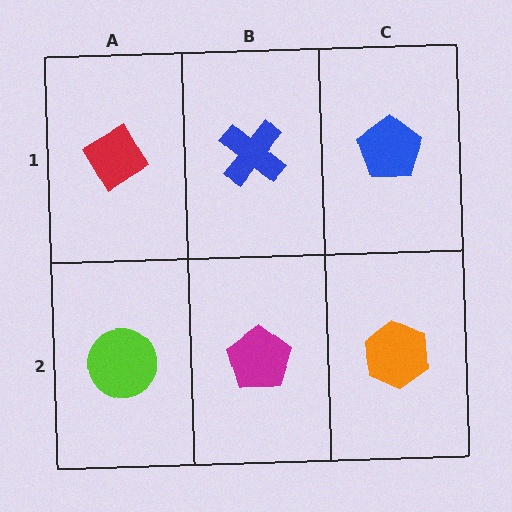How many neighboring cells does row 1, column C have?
2.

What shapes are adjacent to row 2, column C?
A blue pentagon (row 1, column C), a magenta pentagon (row 2, column B).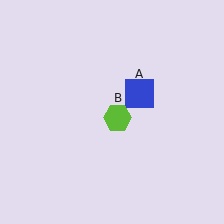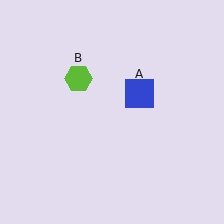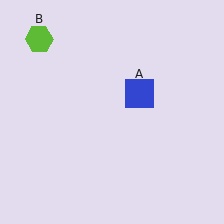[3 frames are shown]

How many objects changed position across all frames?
1 object changed position: lime hexagon (object B).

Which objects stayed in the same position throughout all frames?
Blue square (object A) remained stationary.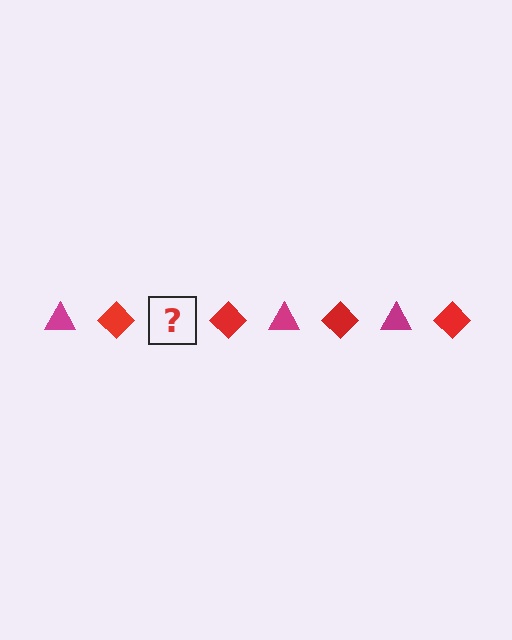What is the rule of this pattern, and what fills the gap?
The rule is that the pattern alternates between magenta triangle and red diamond. The gap should be filled with a magenta triangle.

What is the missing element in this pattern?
The missing element is a magenta triangle.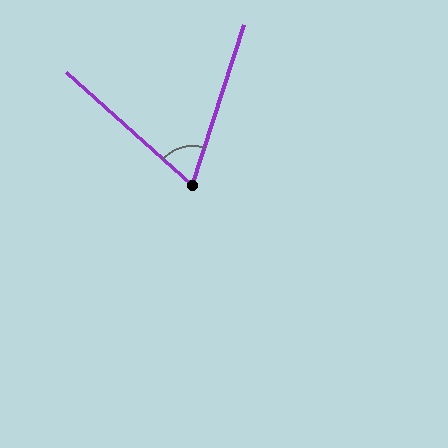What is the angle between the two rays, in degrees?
Approximately 66 degrees.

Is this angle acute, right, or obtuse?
It is acute.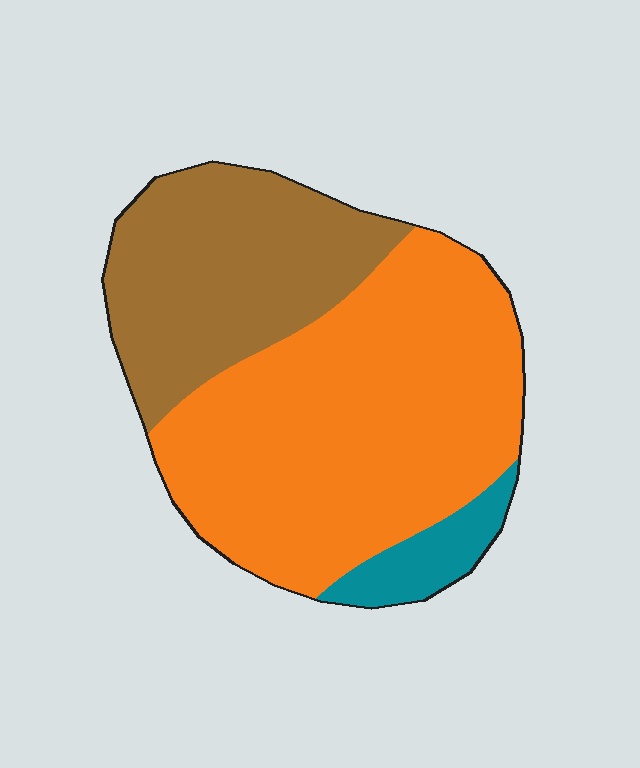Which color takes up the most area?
Orange, at roughly 60%.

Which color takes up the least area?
Teal, at roughly 5%.